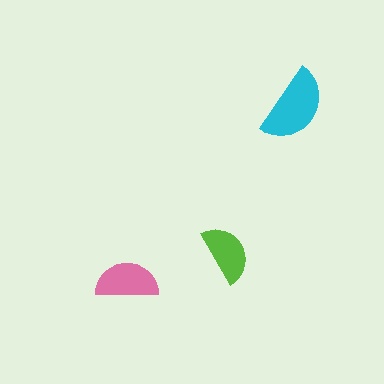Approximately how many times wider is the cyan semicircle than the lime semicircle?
About 1.5 times wider.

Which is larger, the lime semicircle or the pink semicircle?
The pink one.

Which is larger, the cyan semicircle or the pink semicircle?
The cyan one.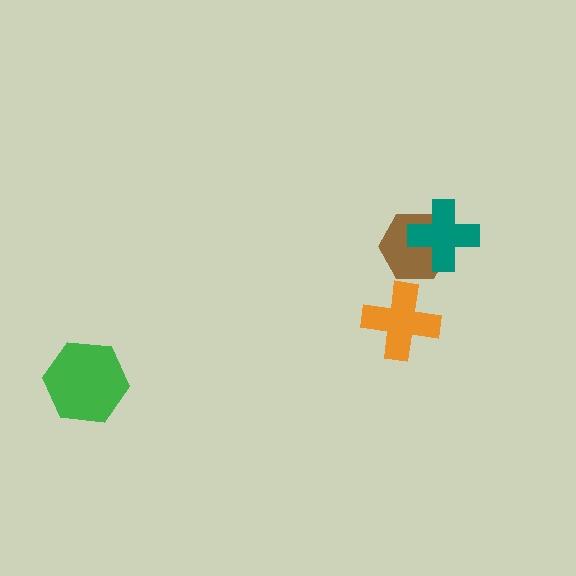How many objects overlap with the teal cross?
1 object overlaps with the teal cross.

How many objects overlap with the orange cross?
0 objects overlap with the orange cross.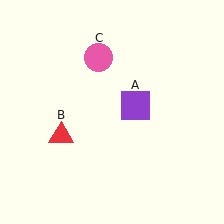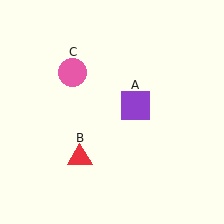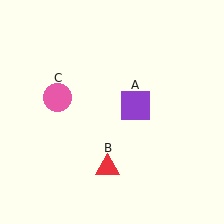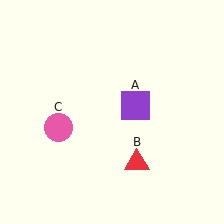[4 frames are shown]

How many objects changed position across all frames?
2 objects changed position: red triangle (object B), pink circle (object C).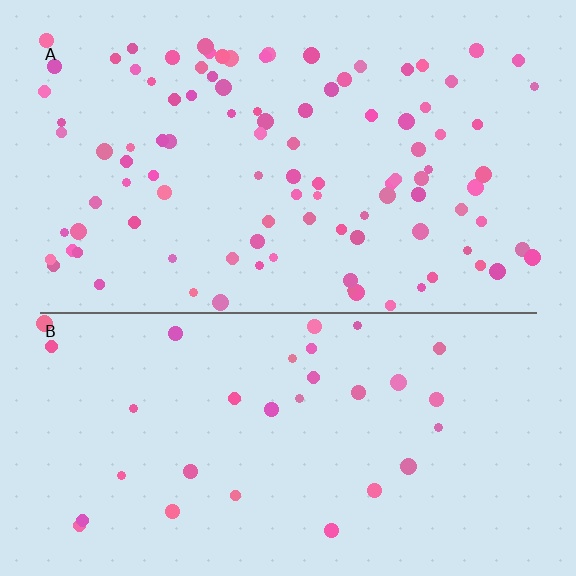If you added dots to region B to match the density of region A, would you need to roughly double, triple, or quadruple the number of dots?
Approximately triple.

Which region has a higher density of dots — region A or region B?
A (the top).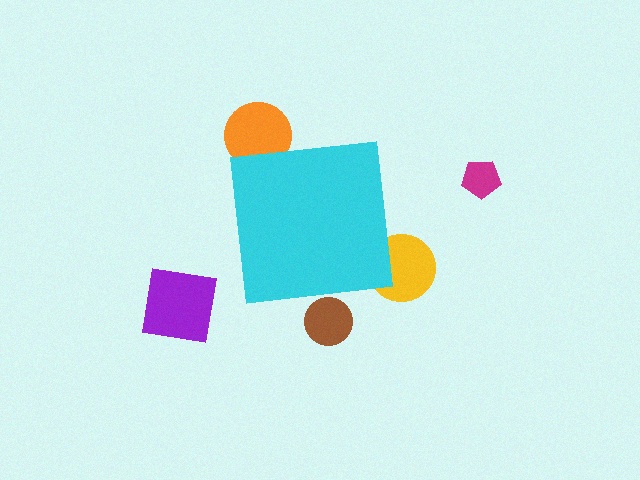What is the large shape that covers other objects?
A cyan square.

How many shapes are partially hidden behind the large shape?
3 shapes are partially hidden.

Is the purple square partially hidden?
No, the purple square is fully visible.